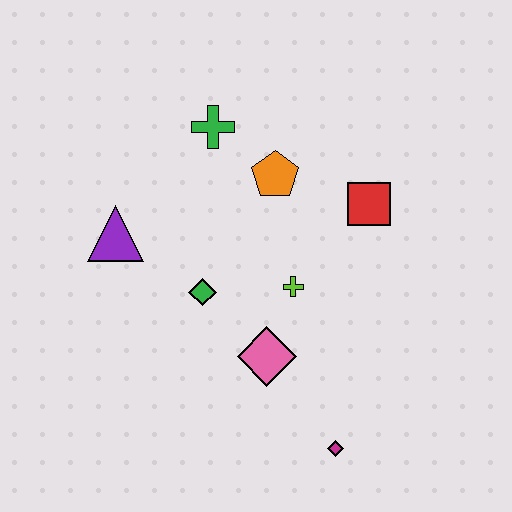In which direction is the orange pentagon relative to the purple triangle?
The orange pentagon is to the right of the purple triangle.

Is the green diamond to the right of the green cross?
No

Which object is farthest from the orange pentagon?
The magenta diamond is farthest from the orange pentagon.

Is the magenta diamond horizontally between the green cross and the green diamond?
No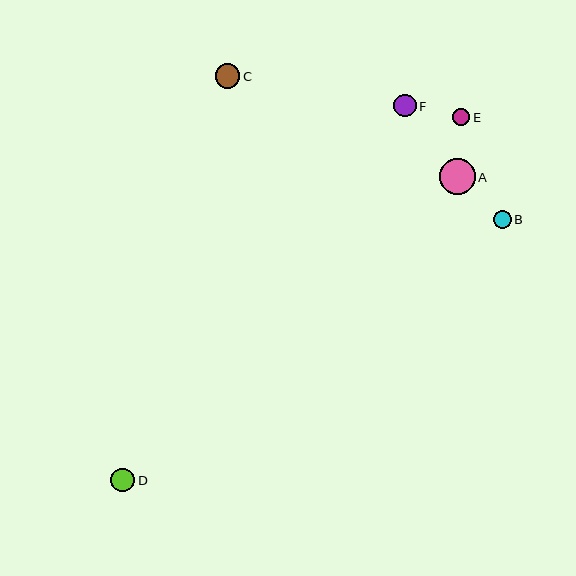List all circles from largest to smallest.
From largest to smallest: A, C, D, F, B, E.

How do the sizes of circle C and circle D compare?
Circle C and circle D are approximately the same size.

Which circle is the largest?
Circle A is the largest with a size of approximately 36 pixels.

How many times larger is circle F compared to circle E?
Circle F is approximately 1.4 times the size of circle E.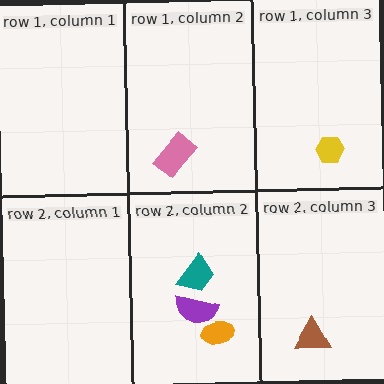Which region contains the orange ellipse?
The row 2, column 2 region.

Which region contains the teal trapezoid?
The row 2, column 2 region.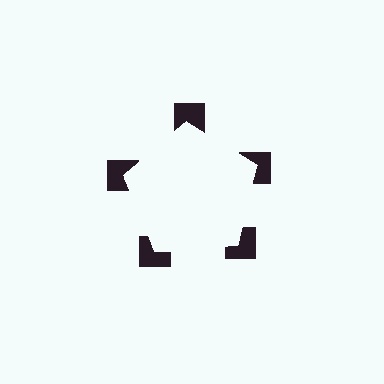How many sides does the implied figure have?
5 sides.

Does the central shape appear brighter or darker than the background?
It typically appears slightly brighter than the background, even though no actual brightness change is drawn.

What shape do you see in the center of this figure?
An illusory pentagon — its edges are inferred from the aligned wedge cuts in the notched squares, not physically drawn.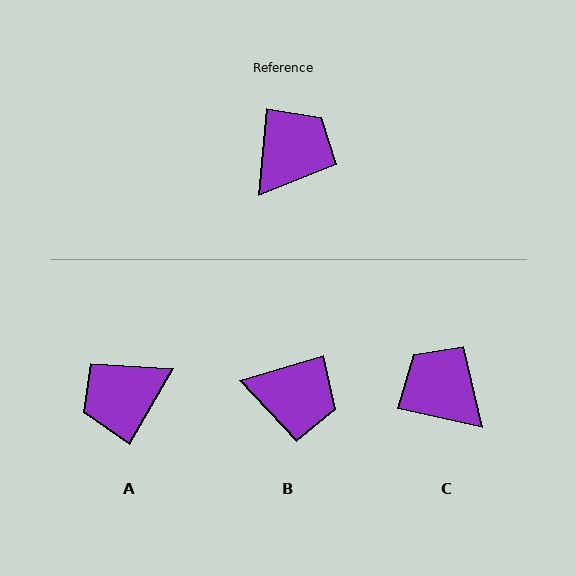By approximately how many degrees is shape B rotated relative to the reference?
Approximately 68 degrees clockwise.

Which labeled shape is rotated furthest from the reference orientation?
A, about 155 degrees away.